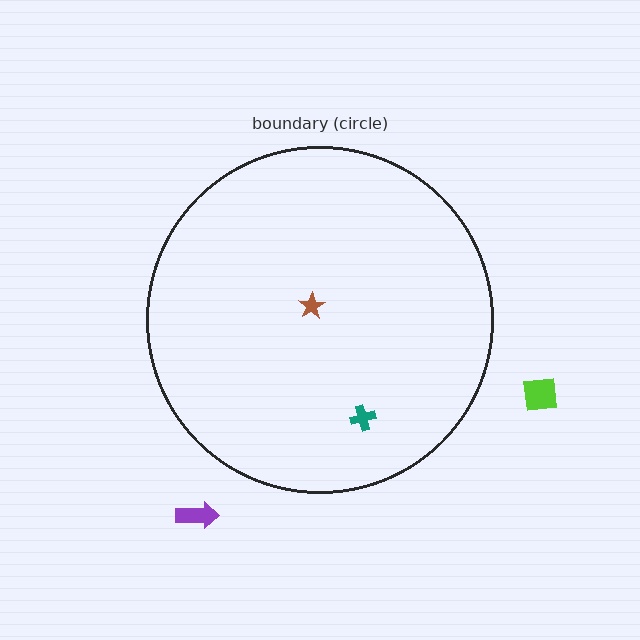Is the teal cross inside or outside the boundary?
Inside.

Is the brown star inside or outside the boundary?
Inside.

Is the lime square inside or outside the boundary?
Outside.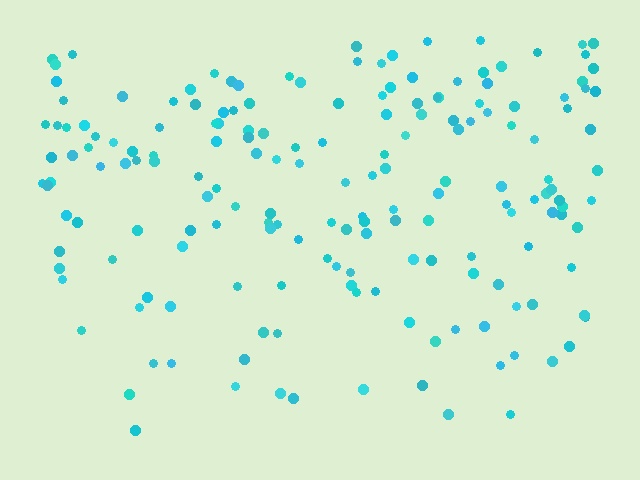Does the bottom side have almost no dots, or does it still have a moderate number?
Still a moderate number, just noticeably fewer than the top.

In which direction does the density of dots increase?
From bottom to top, with the top side densest.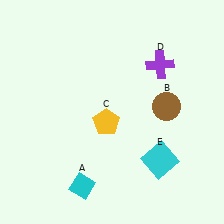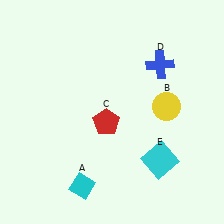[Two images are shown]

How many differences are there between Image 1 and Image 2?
There are 3 differences between the two images.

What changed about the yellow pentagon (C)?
In Image 1, C is yellow. In Image 2, it changed to red.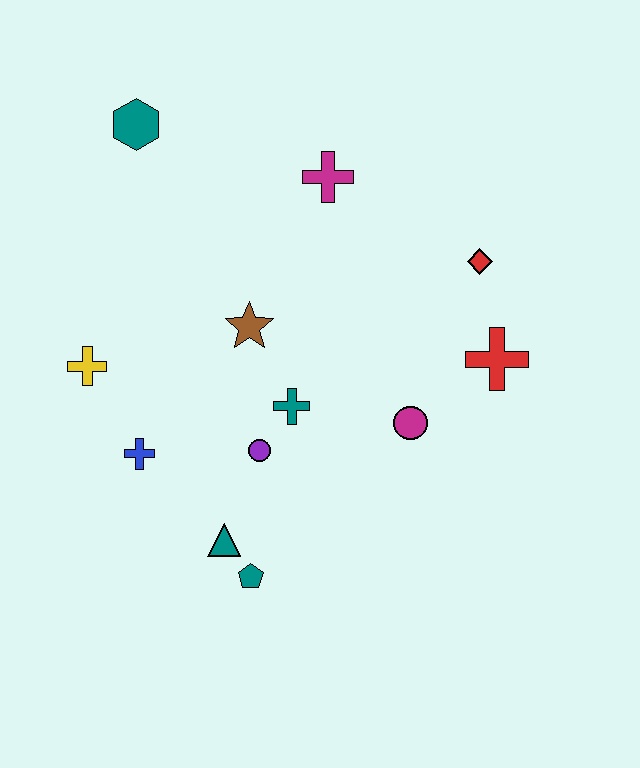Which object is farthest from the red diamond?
The yellow cross is farthest from the red diamond.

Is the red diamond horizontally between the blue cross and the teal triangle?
No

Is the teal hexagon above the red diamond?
Yes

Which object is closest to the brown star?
The teal cross is closest to the brown star.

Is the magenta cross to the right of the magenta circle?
No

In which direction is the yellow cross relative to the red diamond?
The yellow cross is to the left of the red diamond.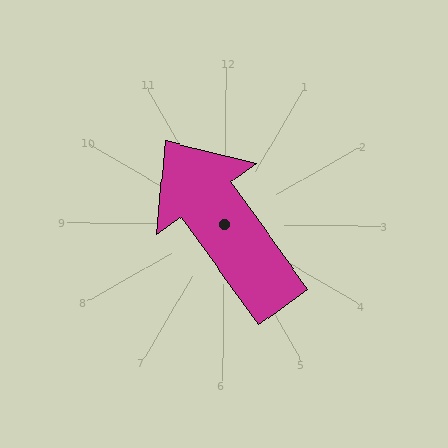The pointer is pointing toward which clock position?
Roughly 11 o'clock.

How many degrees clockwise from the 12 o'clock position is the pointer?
Approximately 324 degrees.